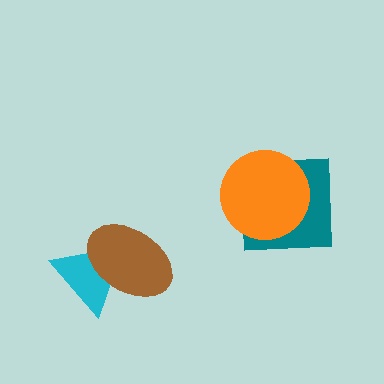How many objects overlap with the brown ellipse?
1 object overlaps with the brown ellipse.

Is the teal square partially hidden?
Yes, it is partially covered by another shape.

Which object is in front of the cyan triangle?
The brown ellipse is in front of the cyan triangle.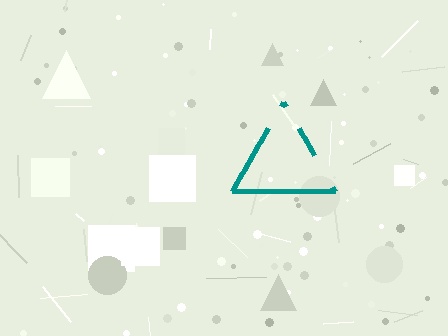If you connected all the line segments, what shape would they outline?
They would outline a triangle.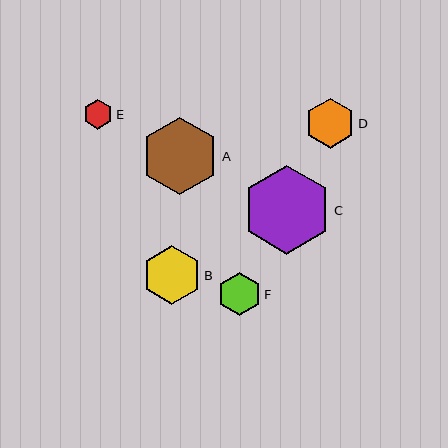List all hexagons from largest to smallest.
From largest to smallest: C, A, B, D, F, E.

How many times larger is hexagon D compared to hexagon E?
Hexagon D is approximately 1.7 times the size of hexagon E.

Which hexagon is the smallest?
Hexagon E is the smallest with a size of approximately 30 pixels.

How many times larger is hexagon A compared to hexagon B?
Hexagon A is approximately 1.3 times the size of hexagon B.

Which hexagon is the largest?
Hexagon C is the largest with a size of approximately 89 pixels.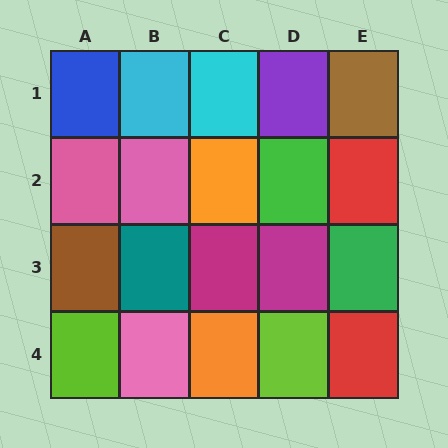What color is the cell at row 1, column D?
Purple.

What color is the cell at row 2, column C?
Orange.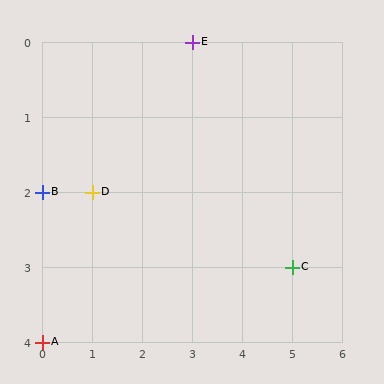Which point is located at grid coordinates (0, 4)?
Point A is at (0, 4).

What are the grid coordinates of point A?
Point A is at grid coordinates (0, 4).